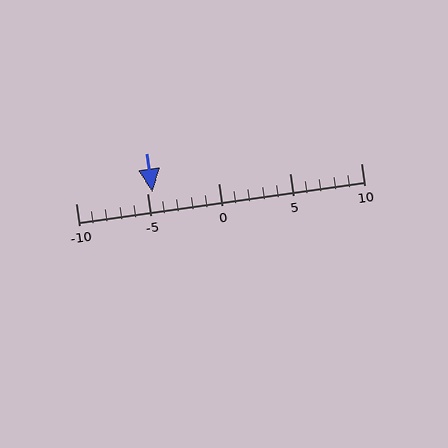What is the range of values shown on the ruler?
The ruler shows values from -10 to 10.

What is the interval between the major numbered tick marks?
The major tick marks are spaced 5 units apart.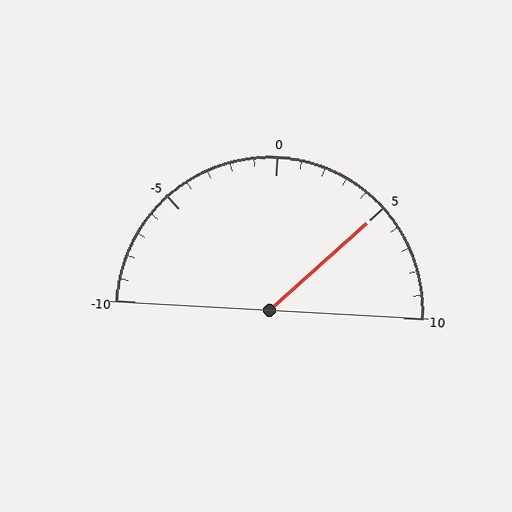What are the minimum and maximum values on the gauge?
The gauge ranges from -10 to 10.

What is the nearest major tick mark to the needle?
The nearest major tick mark is 5.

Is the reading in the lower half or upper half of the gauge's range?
The reading is in the upper half of the range (-10 to 10).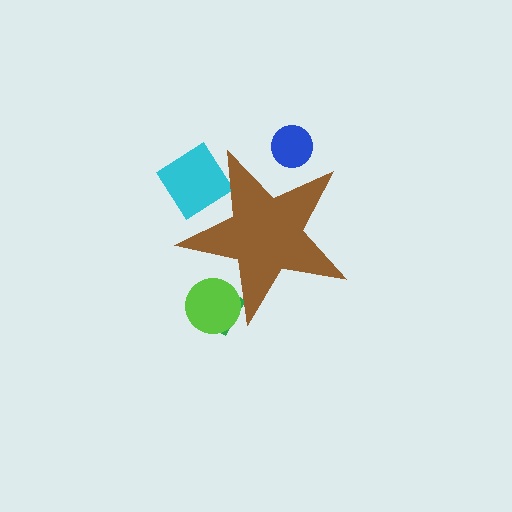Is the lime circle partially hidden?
Yes, the lime circle is partially hidden behind the brown star.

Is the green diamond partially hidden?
Yes, the green diamond is partially hidden behind the brown star.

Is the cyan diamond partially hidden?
Yes, the cyan diamond is partially hidden behind the brown star.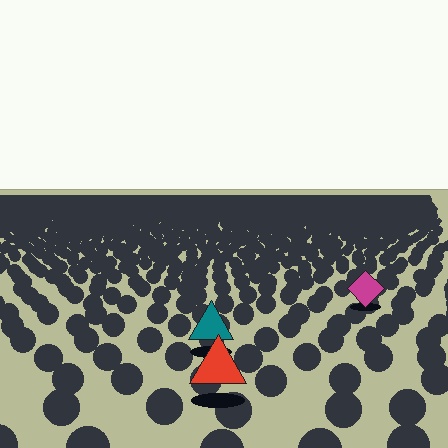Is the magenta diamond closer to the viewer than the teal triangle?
No. The teal triangle is closer — you can tell from the texture gradient: the ground texture is coarser near it.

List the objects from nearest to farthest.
From nearest to farthest: the red triangle, the teal triangle, the magenta diamond.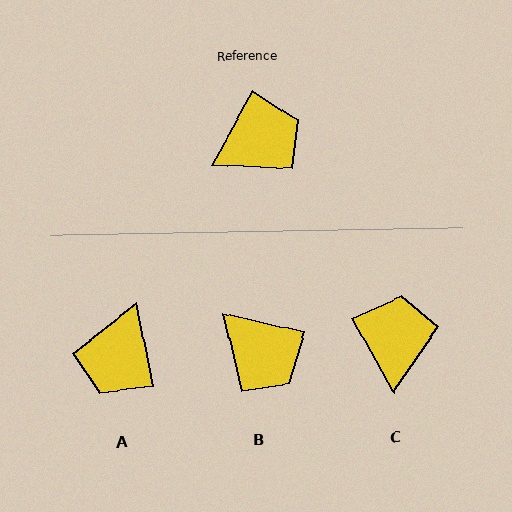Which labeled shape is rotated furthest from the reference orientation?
A, about 139 degrees away.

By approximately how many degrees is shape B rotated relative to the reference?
Approximately 74 degrees clockwise.